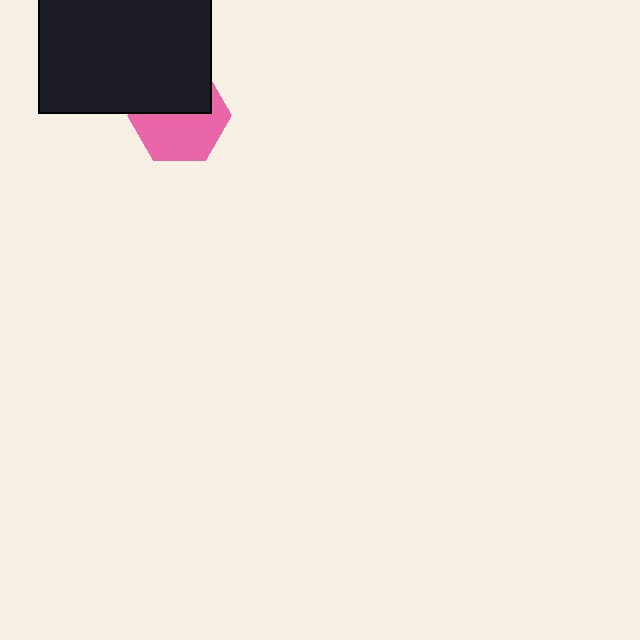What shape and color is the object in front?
The object in front is a black rectangle.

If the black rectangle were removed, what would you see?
You would see the complete pink hexagon.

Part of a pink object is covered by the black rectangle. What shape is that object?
It is a hexagon.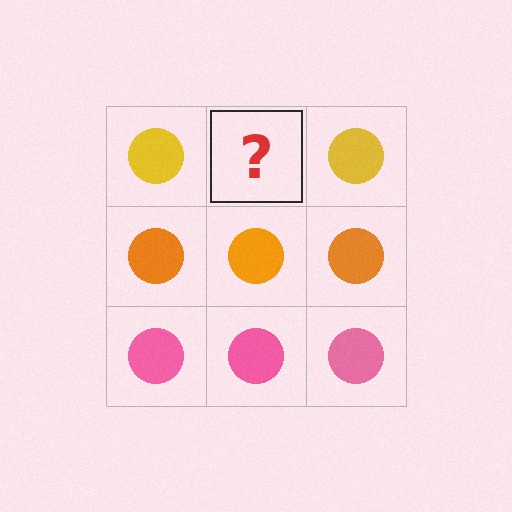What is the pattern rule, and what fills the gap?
The rule is that each row has a consistent color. The gap should be filled with a yellow circle.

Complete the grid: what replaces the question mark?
The question mark should be replaced with a yellow circle.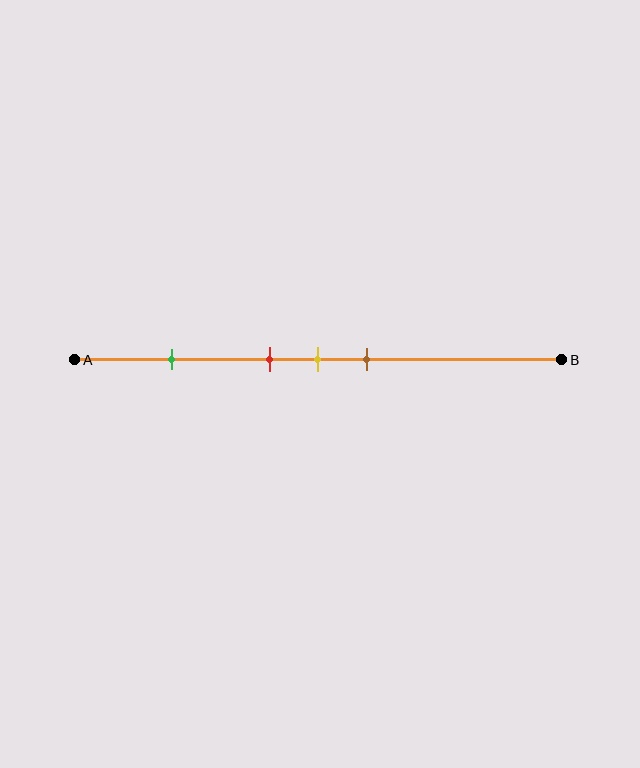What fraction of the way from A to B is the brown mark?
The brown mark is approximately 60% (0.6) of the way from A to B.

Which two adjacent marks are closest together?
The red and yellow marks are the closest adjacent pair.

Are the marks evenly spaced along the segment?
No, the marks are not evenly spaced.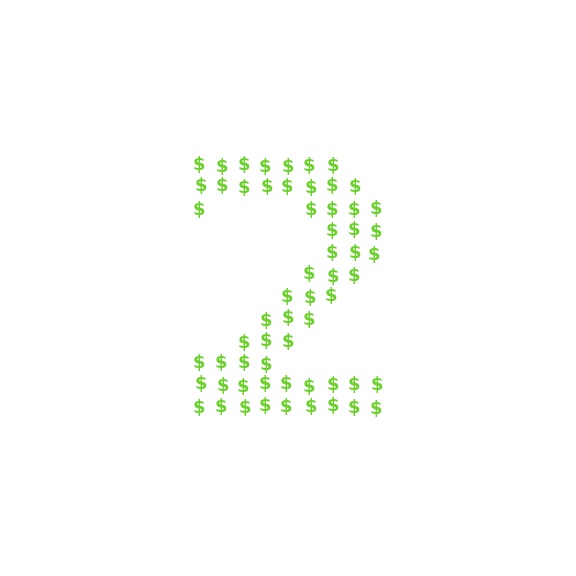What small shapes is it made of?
It is made of small dollar signs.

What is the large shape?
The large shape is the digit 2.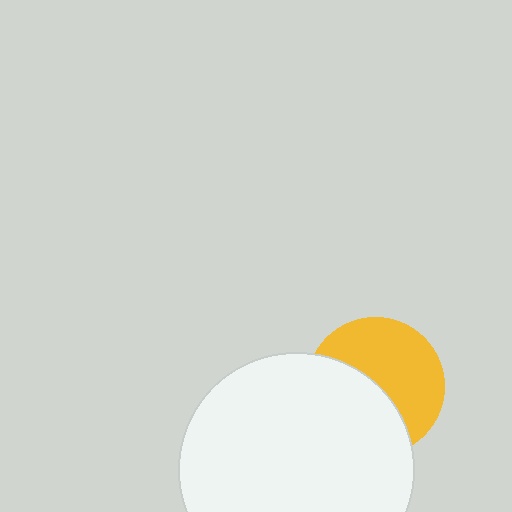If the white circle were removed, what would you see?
You would see the complete yellow circle.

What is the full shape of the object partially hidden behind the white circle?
The partially hidden object is a yellow circle.